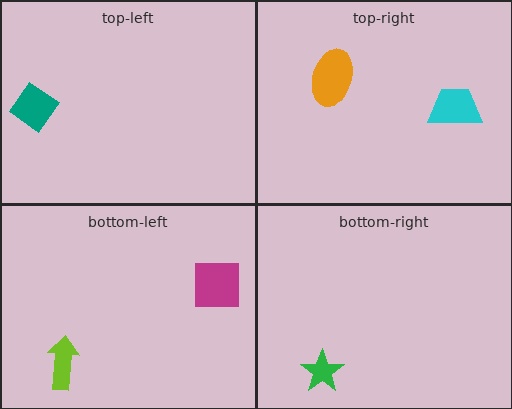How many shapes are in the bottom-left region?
2.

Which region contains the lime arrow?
The bottom-left region.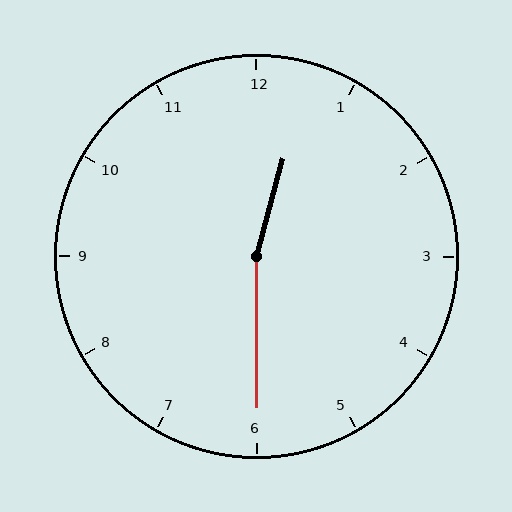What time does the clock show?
12:30.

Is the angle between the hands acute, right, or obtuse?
It is obtuse.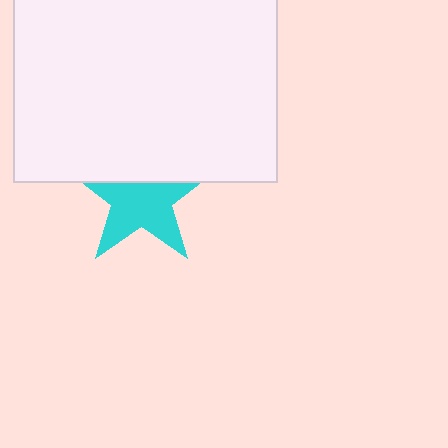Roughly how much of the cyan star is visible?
About half of it is visible (roughly 64%).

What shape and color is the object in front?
The object in front is a white rectangle.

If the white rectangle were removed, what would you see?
You would see the complete cyan star.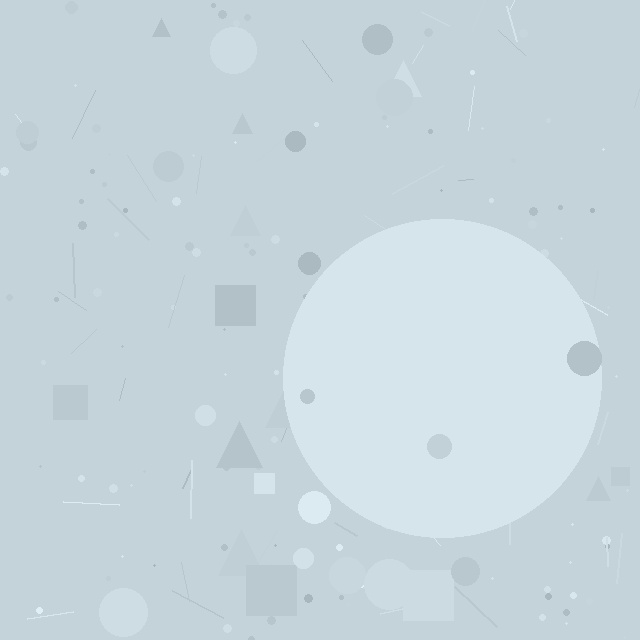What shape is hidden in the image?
A circle is hidden in the image.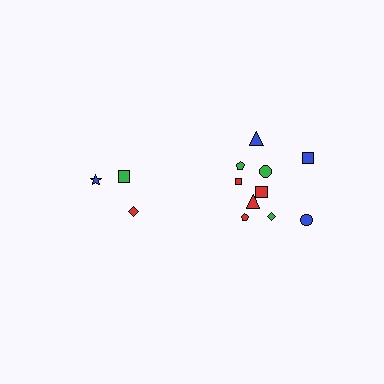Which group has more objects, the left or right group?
The right group.